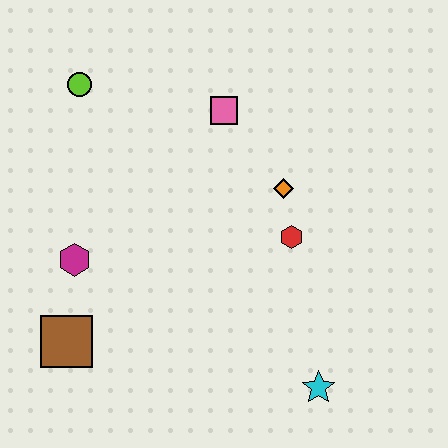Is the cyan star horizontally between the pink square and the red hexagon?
No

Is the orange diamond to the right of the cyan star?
No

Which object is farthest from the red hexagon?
The lime circle is farthest from the red hexagon.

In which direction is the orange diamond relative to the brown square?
The orange diamond is to the right of the brown square.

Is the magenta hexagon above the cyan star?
Yes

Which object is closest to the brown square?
The magenta hexagon is closest to the brown square.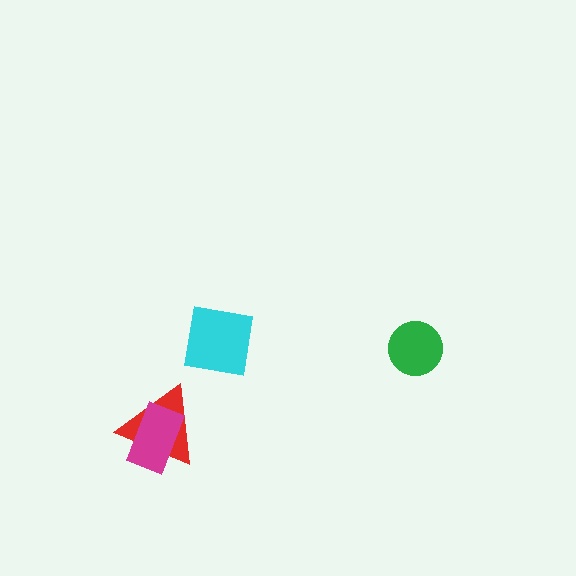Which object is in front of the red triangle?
The magenta rectangle is in front of the red triangle.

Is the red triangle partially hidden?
Yes, it is partially covered by another shape.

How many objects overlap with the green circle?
0 objects overlap with the green circle.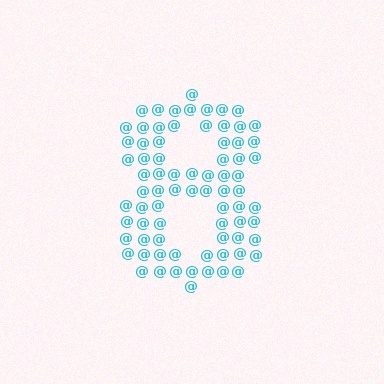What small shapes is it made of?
It is made of small at signs.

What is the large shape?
The large shape is the digit 8.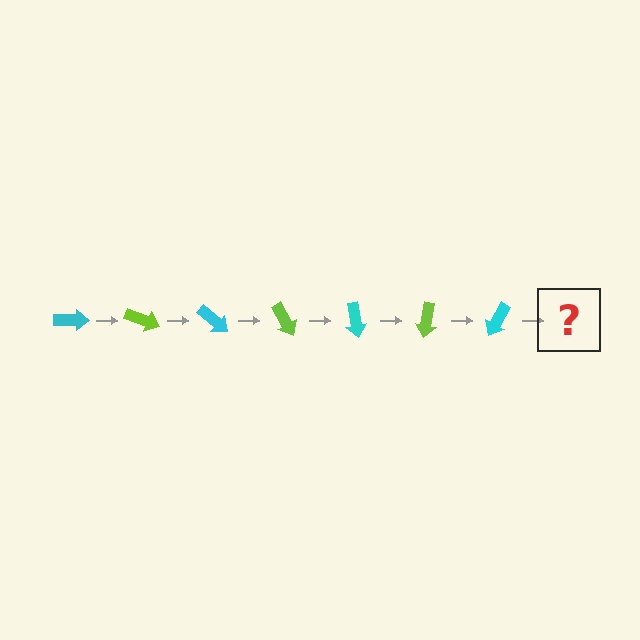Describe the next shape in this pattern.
It should be a lime arrow, rotated 140 degrees from the start.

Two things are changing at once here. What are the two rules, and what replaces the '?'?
The two rules are that it rotates 20 degrees each step and the color cycles through cyan and lime. The '?' should be a lime arrow, rotated 140 degrees from the start.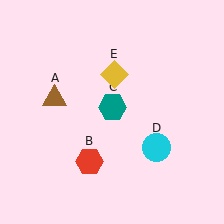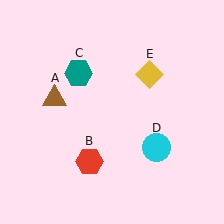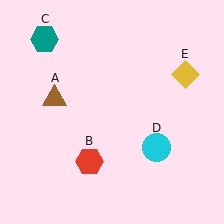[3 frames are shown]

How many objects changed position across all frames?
2 objects changed position: teal hexagon (object C), yellow diamond (object E).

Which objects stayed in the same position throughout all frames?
Brown triangle (object A) and red hexagon (object B) and cyan circle (object D) remained stationary.